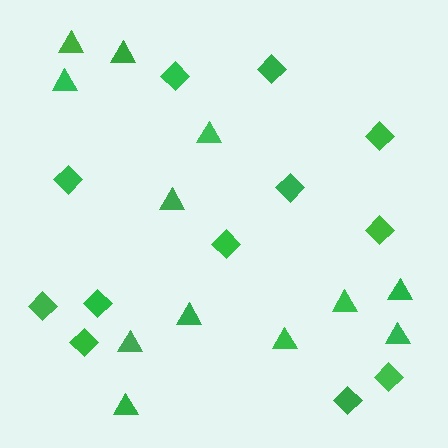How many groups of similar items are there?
There are 2 groups: one group of diamonds (12) and one group of triangles (12).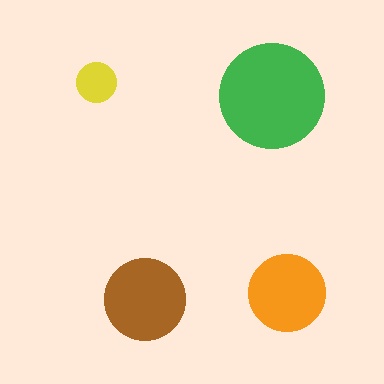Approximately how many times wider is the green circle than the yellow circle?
About 2.5 times wider.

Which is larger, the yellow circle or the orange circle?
The orange one.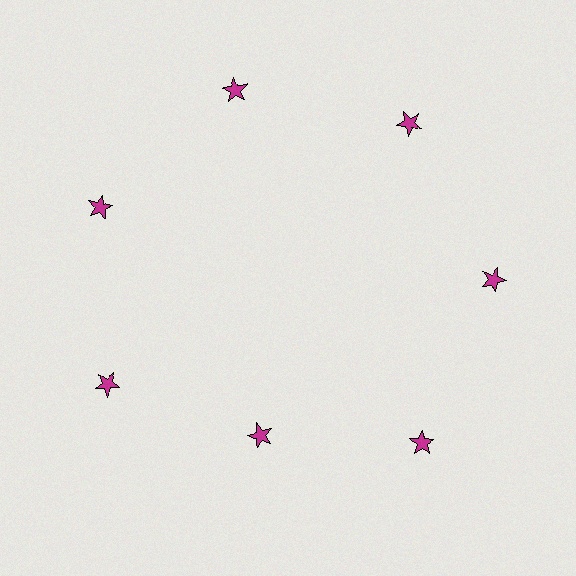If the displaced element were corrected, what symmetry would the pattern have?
It would have 7-fold rotational symmetry — the pattern would map onto itself every 51 degrees.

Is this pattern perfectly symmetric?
No. The 7 magenta stars are arranged in a ring, but one element near the 6 o'clock position is pulled inward toward the center, breaking the 7-fold rotational symmetry.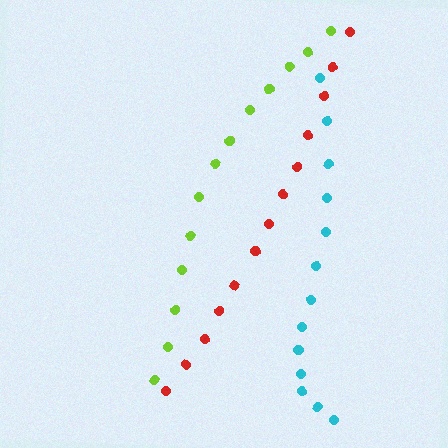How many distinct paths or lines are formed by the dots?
There are 3 distinct paths.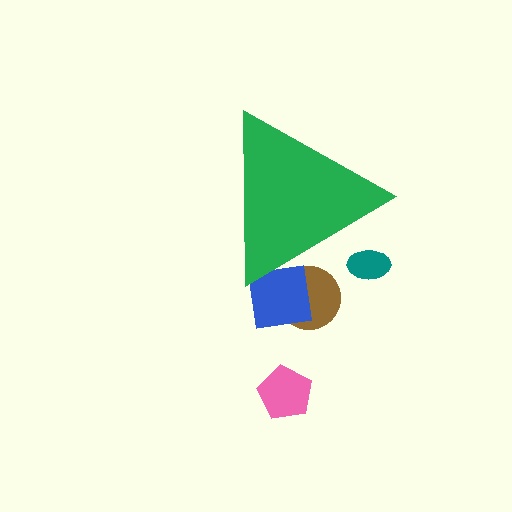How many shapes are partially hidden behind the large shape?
3 shapes are partially hidden.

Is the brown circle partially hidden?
Yes, the brown circle is partially hidden behind the green triangle.